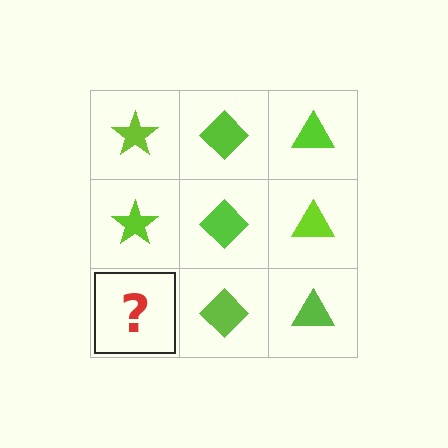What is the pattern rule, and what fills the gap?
The rule is that each column has a consistent shape. The gap should be filled with a lime star.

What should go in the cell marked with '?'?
The missing cell should contain a lime star.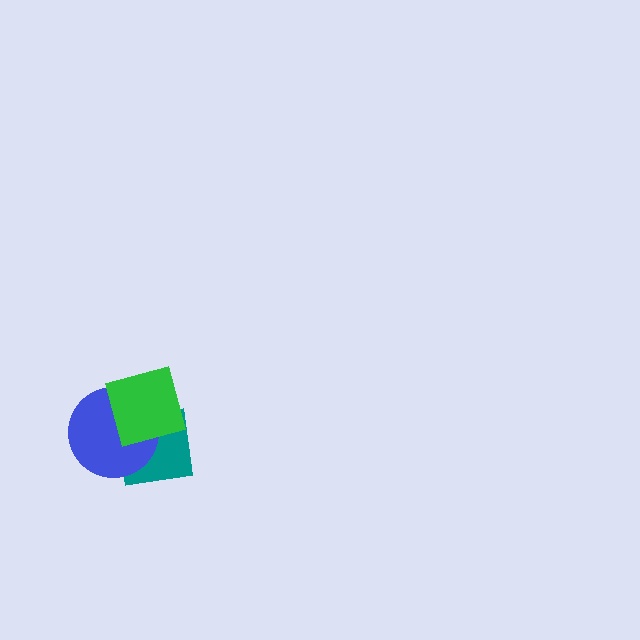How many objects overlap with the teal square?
2 objects overlap with the teal square.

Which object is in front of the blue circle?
The green diamond is in front of the blue circle.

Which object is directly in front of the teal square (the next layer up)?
The blue circle is directly in front of the teal square.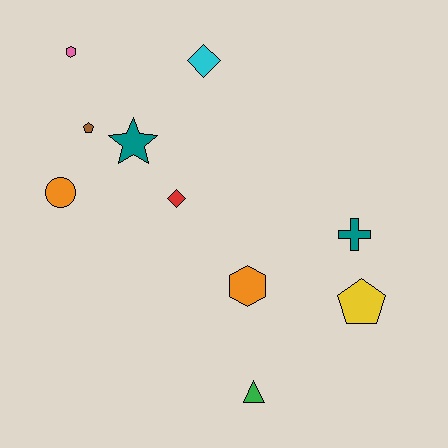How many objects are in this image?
There are 10 objects.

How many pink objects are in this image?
There is 1 pink object.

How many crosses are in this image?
There is 1 cross.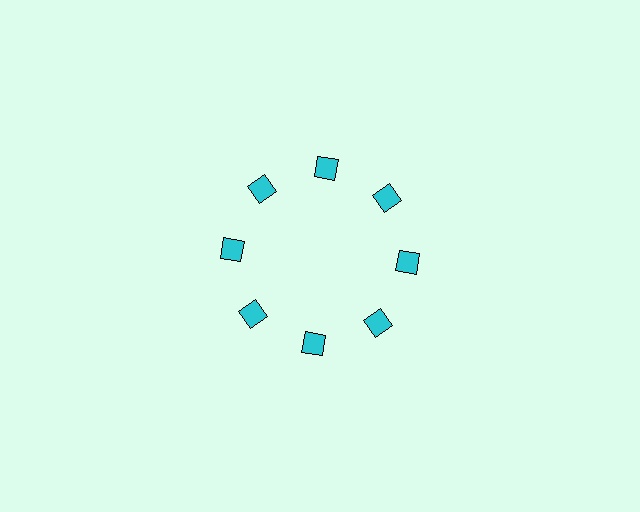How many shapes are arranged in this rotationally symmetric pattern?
There are 8 shapes, arranged in 8 groups of 1.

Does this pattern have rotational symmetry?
Yes, this pattern has 8-fold rotational symmetry. It looks the same after rotating 45 degrees around the center.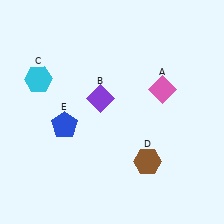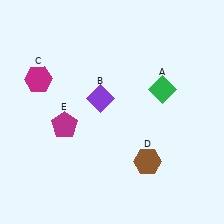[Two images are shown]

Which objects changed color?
A changed from pink to green. C changed from cyan to magenta. E changed from blue to magenta.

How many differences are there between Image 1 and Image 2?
There are 3 differences between the two images.